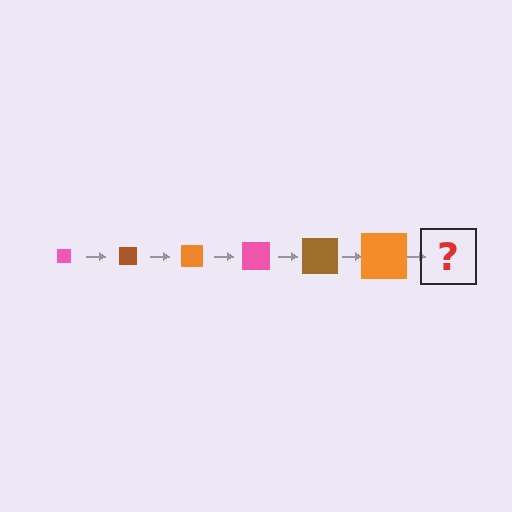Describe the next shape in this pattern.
It should be a pink square, larger than the previous one.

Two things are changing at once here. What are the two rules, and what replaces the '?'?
The two rules are that the square grows larger each step and the color cycles through pink, brown, and orange. The '?' should be a pink square, larger than the previous one.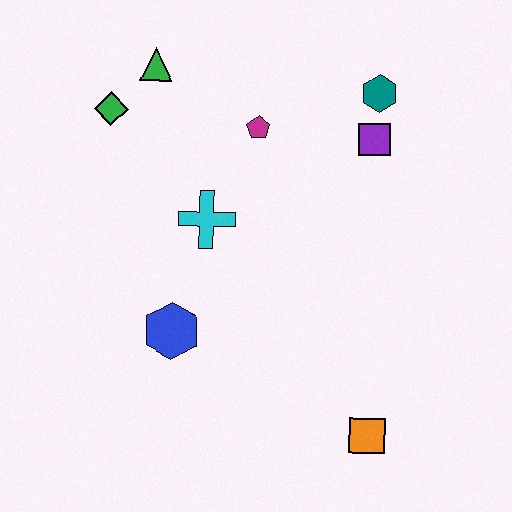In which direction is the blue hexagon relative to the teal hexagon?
The blue hexagon is below the teal hexagon.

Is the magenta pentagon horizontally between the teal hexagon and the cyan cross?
Yes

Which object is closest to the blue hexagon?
The cyan cross is closest to the blue hexagon.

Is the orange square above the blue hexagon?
No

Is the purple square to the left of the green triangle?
No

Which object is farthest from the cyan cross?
The orange square is farthest from the cyan cross.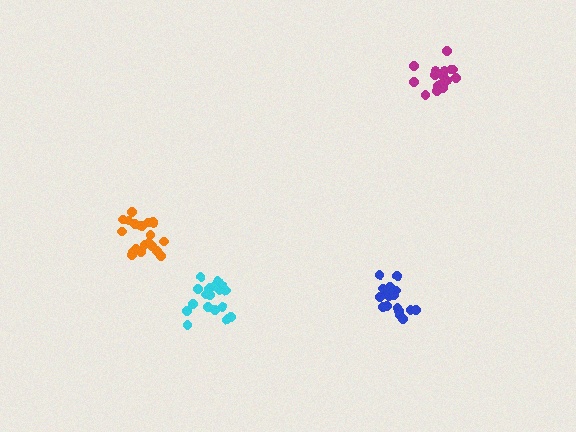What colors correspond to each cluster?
The clusters are colored: blue, orange, magenta, cyan.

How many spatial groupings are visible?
There are 4 spatial groupings.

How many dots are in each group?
Group 1: 17 dots, Group 2: 21 dots, Group 3: 18 dots, Group 4: 20 dots (76 total).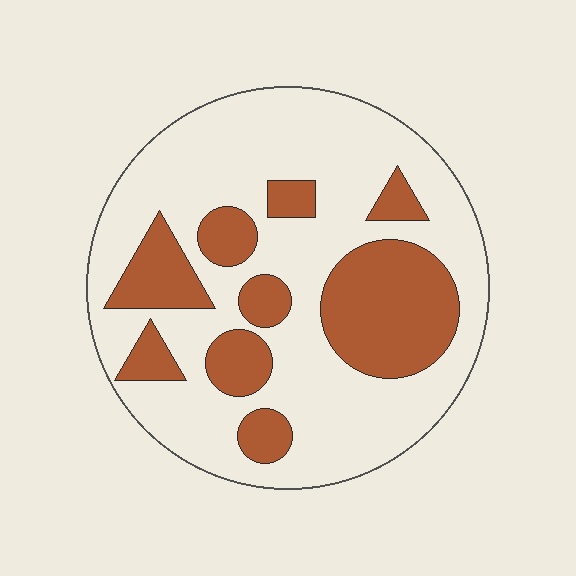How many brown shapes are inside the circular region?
9.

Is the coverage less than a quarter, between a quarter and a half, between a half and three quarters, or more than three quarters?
Between a quarter and a half.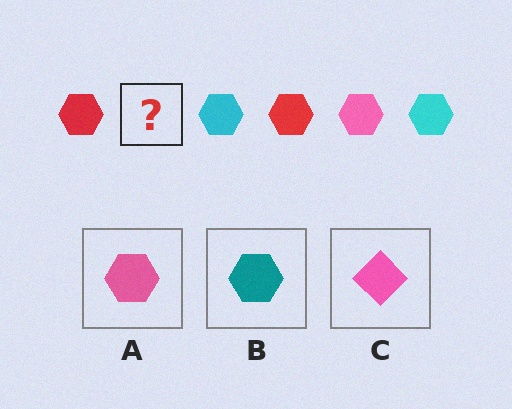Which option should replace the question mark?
Option A.